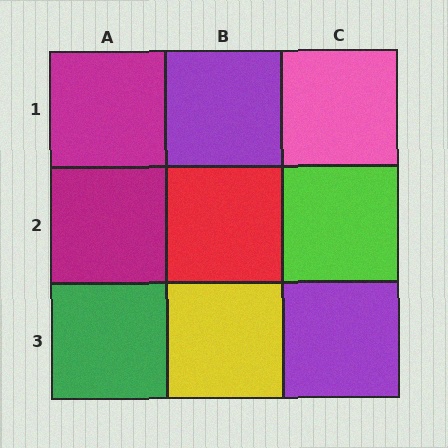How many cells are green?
1 cell is green.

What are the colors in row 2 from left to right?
Magenta, red, lime.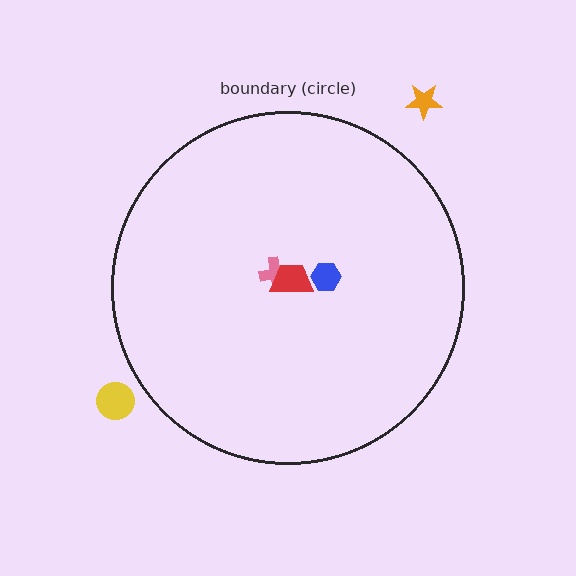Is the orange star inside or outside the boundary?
Outside.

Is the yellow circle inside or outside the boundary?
Outside.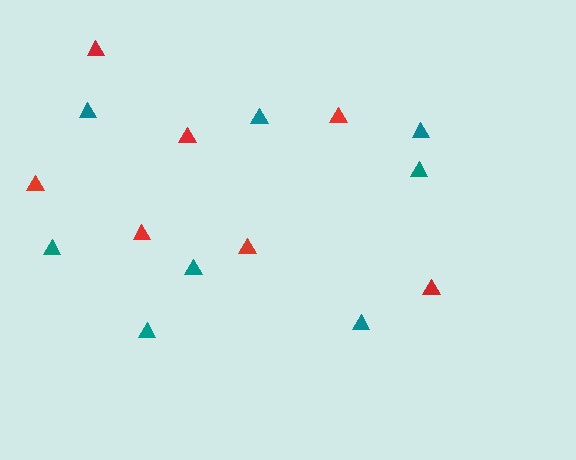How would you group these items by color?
There are 2 groups: one group of teal triangles (8) and one group of red triangles (7).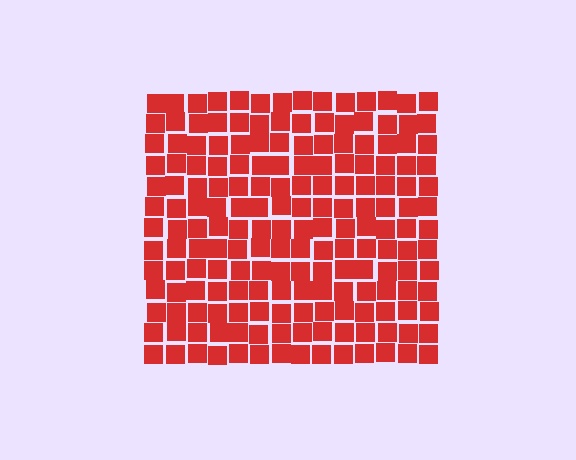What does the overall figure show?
The overall figure shows a square.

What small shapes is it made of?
It is made of small squares.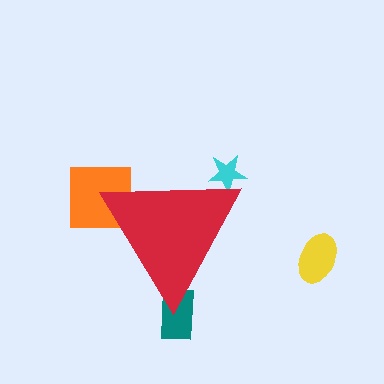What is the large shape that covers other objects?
A red triangle.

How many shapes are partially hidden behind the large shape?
3 shapes are partially hidden.